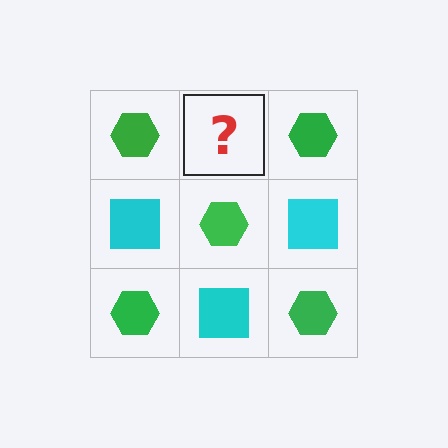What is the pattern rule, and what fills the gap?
The rule is that it alternates green hexagon and cyan square in a checkerboard pattern. The gap should be filled with a cyan square.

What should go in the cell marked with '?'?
The missing cell should contain a cyan square.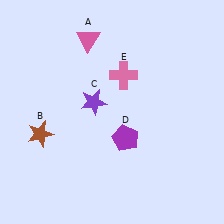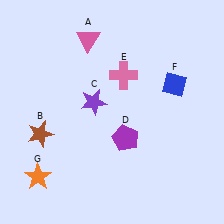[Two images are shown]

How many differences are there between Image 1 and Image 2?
There are 2 differences between the two images.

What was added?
A blue diamond (F), an orange star (G) were added in Image 2.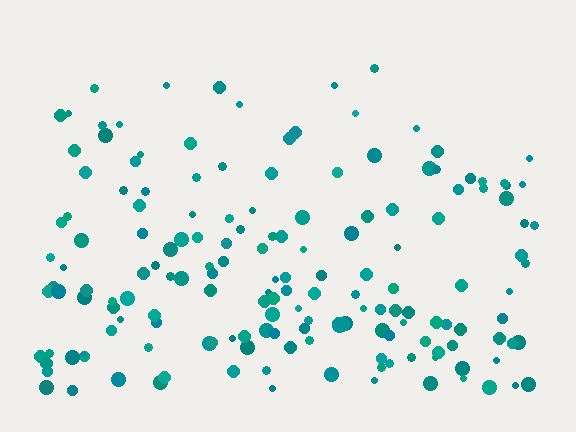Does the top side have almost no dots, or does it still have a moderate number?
Still a moderate number, just noticeably fewer than the bottom.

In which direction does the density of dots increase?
From top to bottom, with the bottom side densest.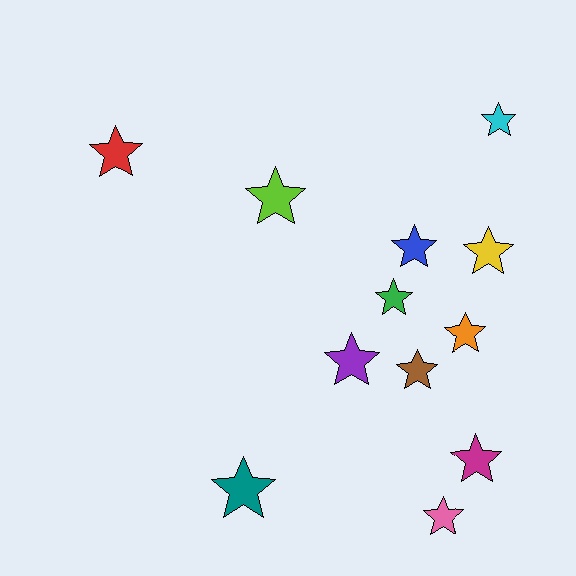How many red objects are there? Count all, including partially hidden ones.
There is 1 red object.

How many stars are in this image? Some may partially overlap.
There are 12 stars.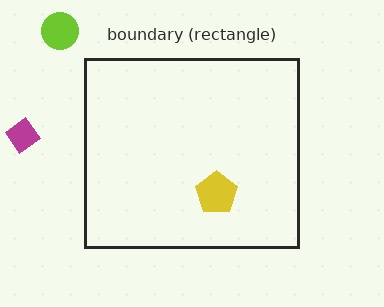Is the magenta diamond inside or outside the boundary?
Outside.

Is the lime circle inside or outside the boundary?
Outside.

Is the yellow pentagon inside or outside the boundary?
Inside.